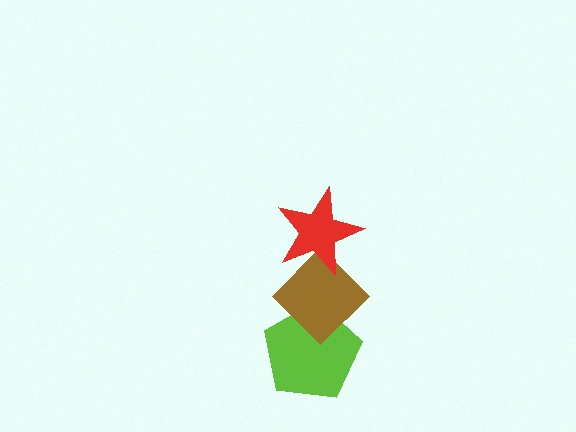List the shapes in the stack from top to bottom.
From top to bottom: the red star, the brown diamond, the lime pentagon.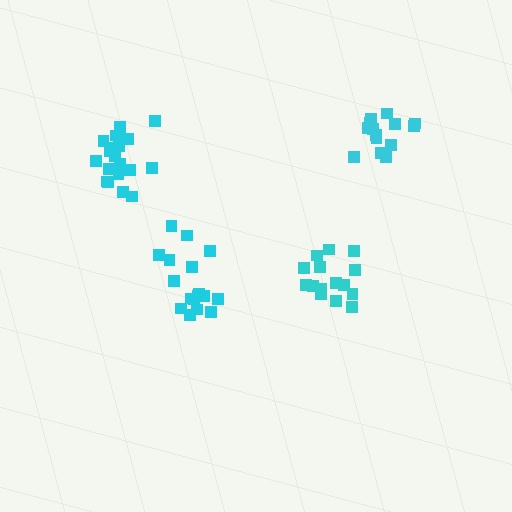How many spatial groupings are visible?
There are 4 spatial groupings.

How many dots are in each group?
Group 1: 15 dots, Group 2: 14 dots, Group 3: 17 dots, Group 4: 20 dots (66 total).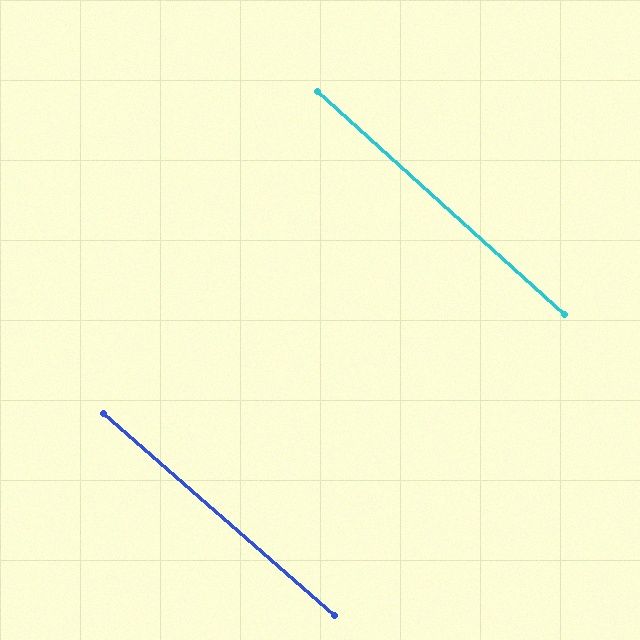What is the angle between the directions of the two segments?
Approximately 1 degree.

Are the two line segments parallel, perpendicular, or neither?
Parallel — their directions differ by only 0.9°.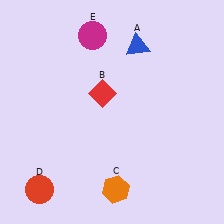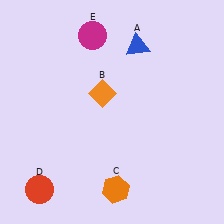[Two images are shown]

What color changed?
The diamond (B) changed from red in Image 1 to orange in Image 2.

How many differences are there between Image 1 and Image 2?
There is 1 difference between the two images.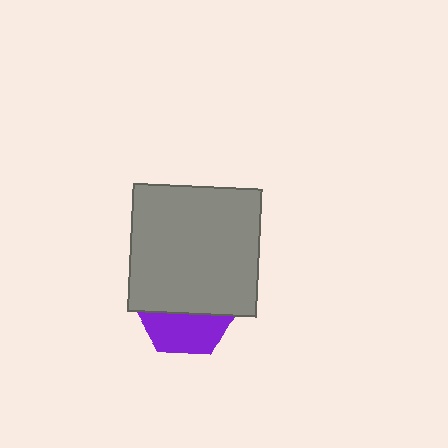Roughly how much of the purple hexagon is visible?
A small part of it is visible (roughly 41%).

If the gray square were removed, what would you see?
You would see the complete purple hexagon.